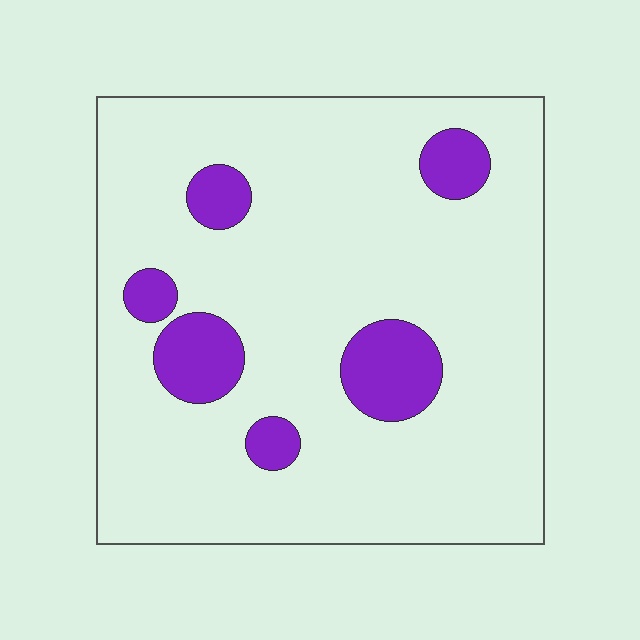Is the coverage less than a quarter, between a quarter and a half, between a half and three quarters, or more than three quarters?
Less than a quarter.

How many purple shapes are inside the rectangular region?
6.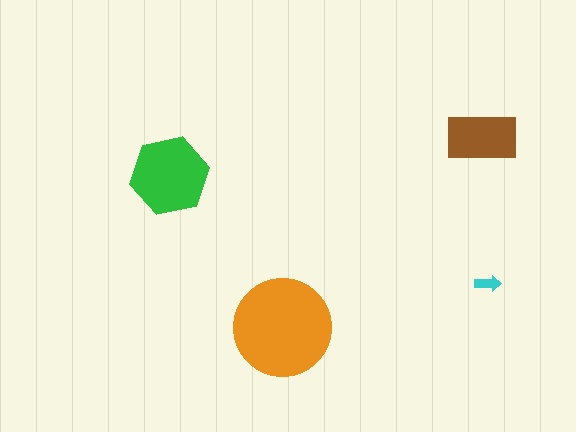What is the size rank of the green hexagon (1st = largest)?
2nd.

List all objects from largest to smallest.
The orange circle, the green hexagon, the brown rectangle, the cyan arrow.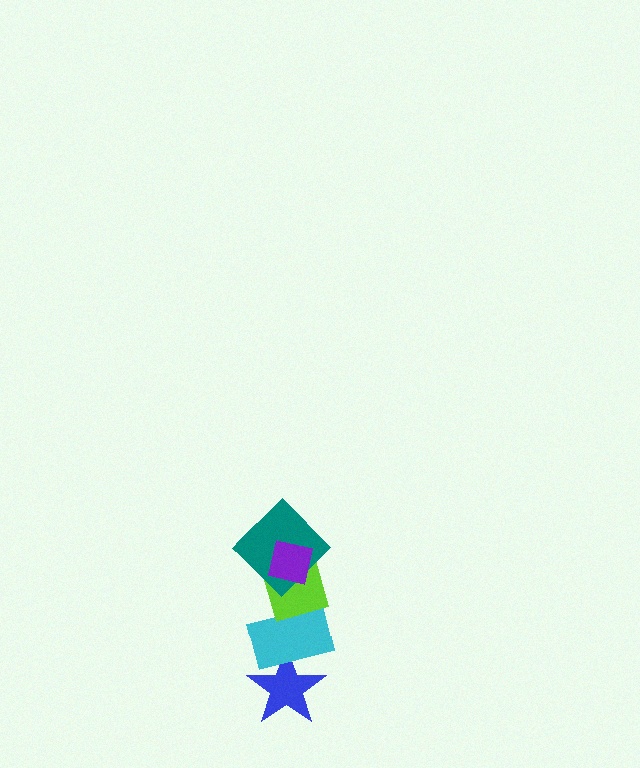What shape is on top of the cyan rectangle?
The lime diamond is on top of the cyan rectangle.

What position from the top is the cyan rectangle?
The cyan rectangle is 4th from the top.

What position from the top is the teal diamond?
The teal diamond is 2nd from the top.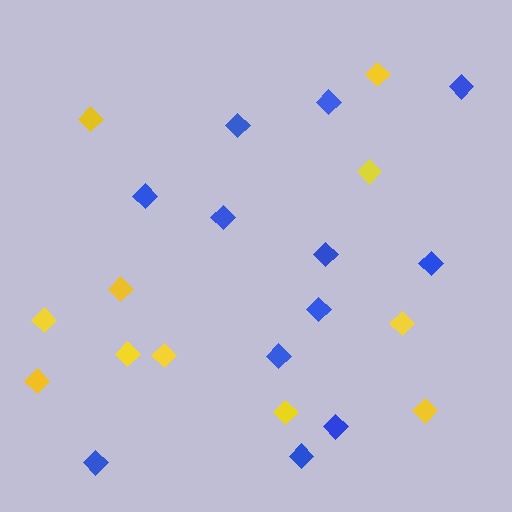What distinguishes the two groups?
There are 2 groups: one group of yellow diamonds (11) and one group of blue diamonds (12).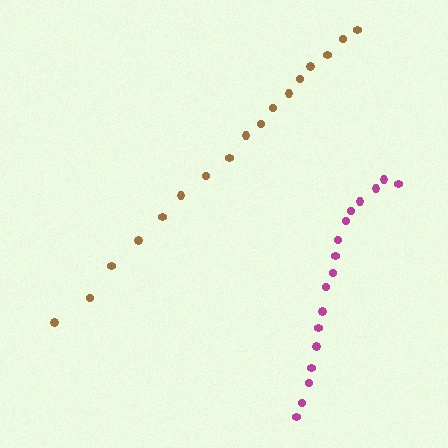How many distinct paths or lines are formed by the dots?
There are 2 distinct paths.